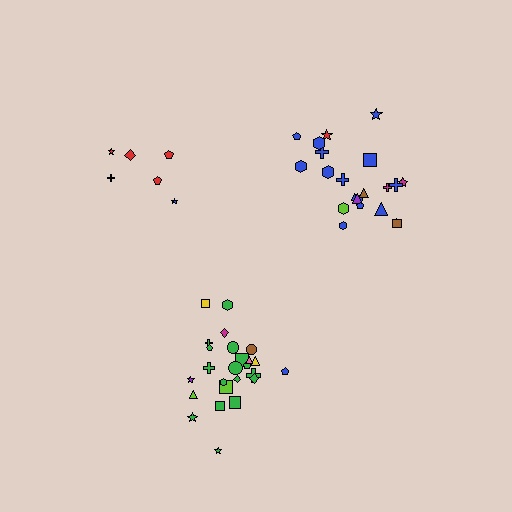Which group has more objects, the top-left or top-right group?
The top-right group.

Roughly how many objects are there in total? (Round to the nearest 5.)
Roughly 55 objects in total.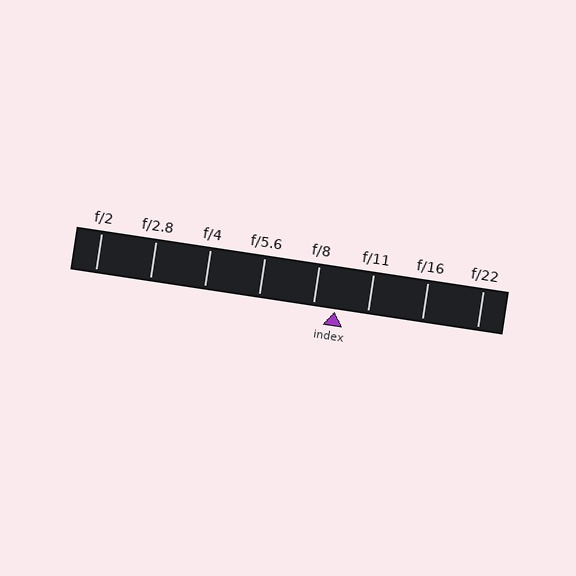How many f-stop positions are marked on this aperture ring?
There are 8 f-stop positions marked.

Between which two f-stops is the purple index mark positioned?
The index mark is between f/8 and f/11.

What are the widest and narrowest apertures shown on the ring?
The widest aperture shown is f/2 and the narrowest is f/22.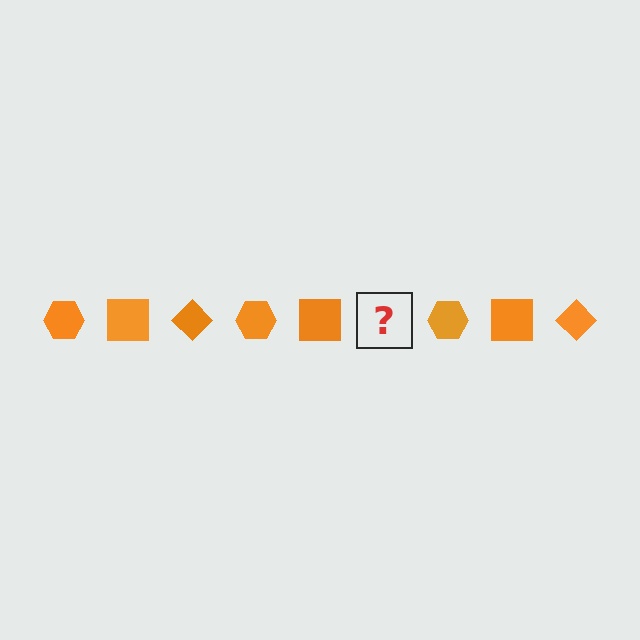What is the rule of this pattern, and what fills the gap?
The rule is that the pattern cycles through hexagon, square, diamond shapes in orange. The gap should be filled with an orange diamond.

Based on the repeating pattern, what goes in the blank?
The blank should be an orange diamond.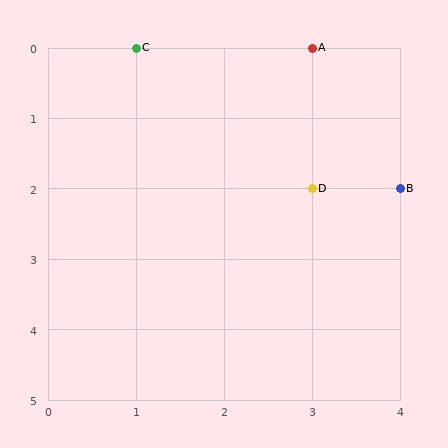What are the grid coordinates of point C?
Point C is at grid coordinates (1, 0).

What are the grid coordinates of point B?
Point B is at grid coordinates (4, 2).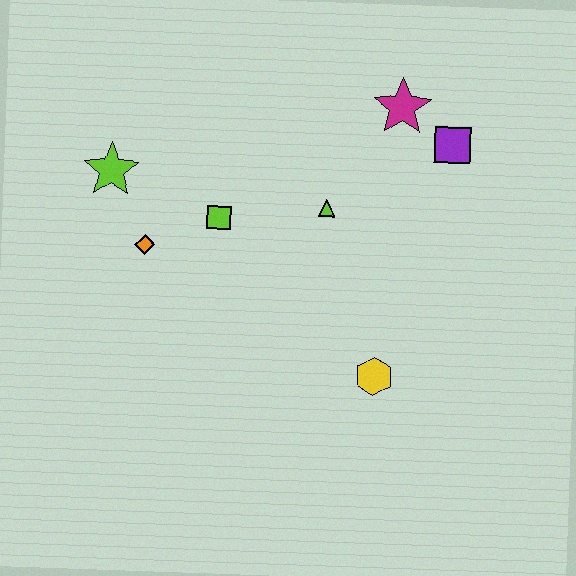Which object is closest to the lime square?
The orange diamond is closest to the lime square.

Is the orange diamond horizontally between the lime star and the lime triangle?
Yes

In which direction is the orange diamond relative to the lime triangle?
The orange diamond is to the left of the lime triangle.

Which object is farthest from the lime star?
The purple square is farthest from the lime star.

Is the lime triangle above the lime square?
Yes